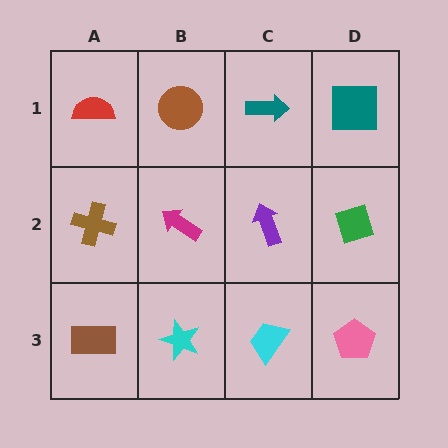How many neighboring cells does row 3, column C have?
3.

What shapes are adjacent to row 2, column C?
A teal arrow (row 1, column C), a cyan trapezoid (row 3, column C), a magenta arrow (row 2, column B), a green diamond (row 2, column D).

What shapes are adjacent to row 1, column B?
A magenta arrow (row 2, column B), a red semicircle (row 1, column A), a teal arrow (row 1, column C).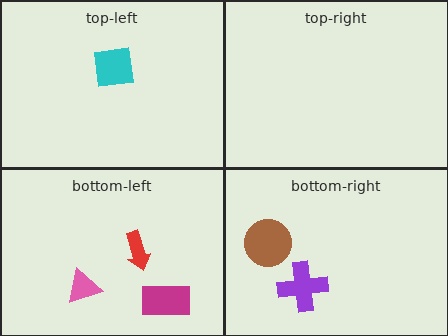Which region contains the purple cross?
The bottom-right region.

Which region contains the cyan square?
The top-left region.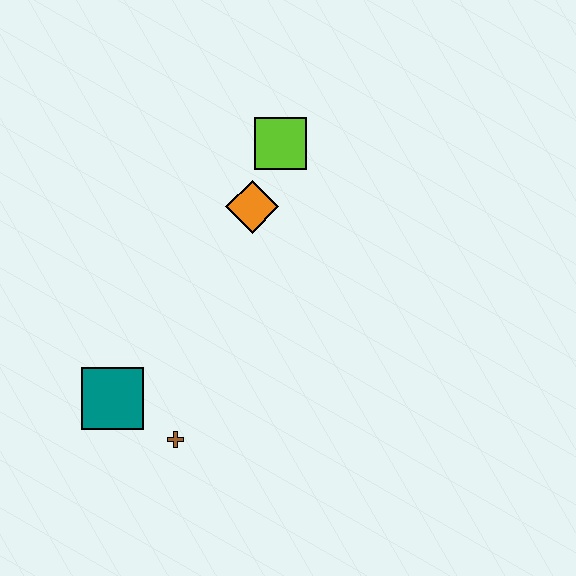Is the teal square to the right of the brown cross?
No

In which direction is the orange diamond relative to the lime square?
The orange diamond is below the lime square.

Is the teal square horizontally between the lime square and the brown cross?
No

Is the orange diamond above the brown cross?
Yes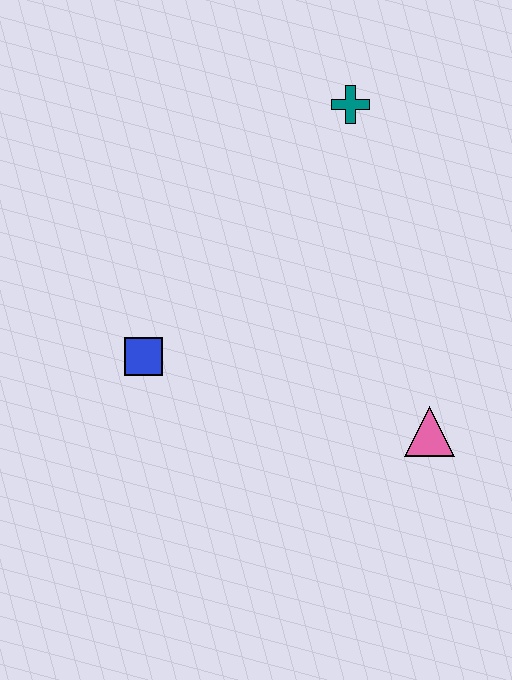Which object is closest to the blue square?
The pink triangle is closest to the blue square.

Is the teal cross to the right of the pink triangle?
No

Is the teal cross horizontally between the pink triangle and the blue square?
Yes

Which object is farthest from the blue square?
The teal cross is farthest from the blue square.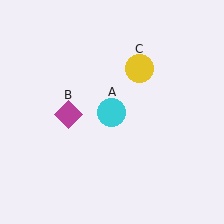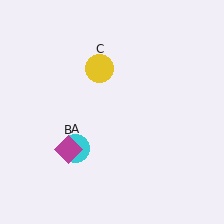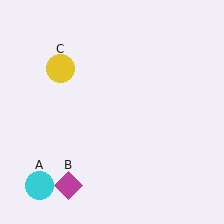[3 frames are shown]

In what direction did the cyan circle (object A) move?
The cyan circle (object A) moved down and to the left.